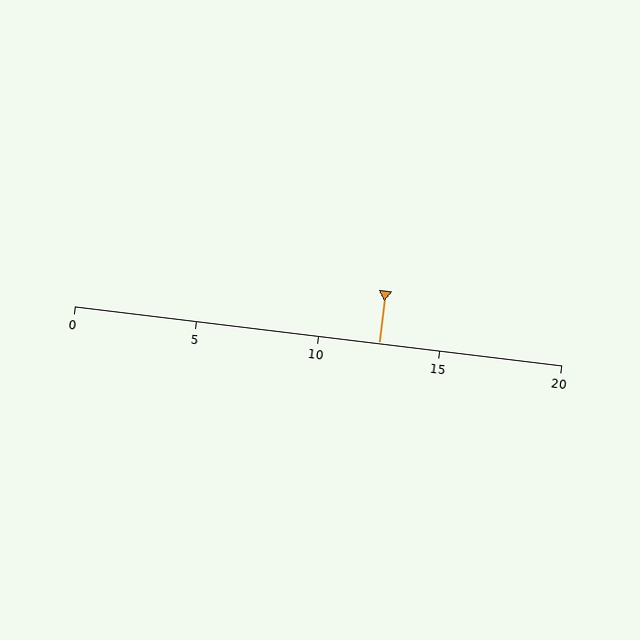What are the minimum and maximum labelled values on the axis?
The axis runs from 0 to 20.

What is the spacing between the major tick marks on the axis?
The major ticks are spaced 5 apart.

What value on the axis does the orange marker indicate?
The marker indicates approximately 12.5.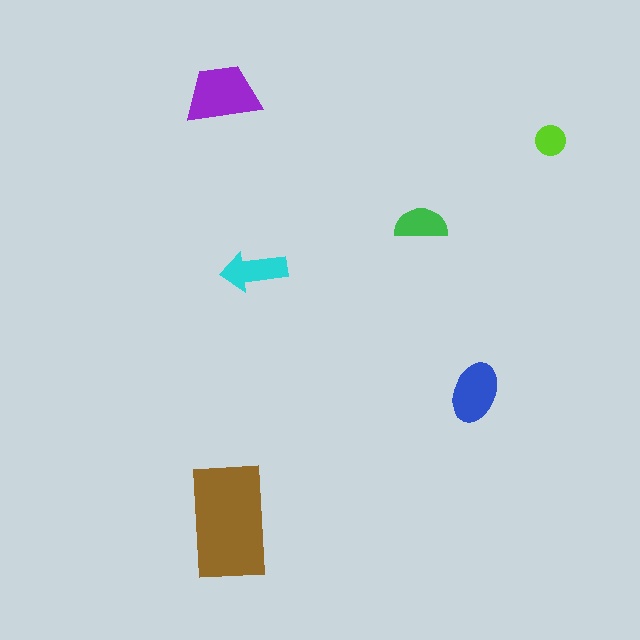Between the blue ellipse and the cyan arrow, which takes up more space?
The blue ellipse.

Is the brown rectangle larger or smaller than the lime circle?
Larger.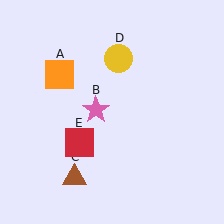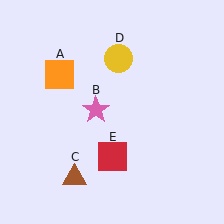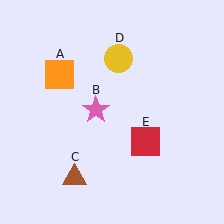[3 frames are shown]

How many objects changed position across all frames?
1 object changed position: red square (object E).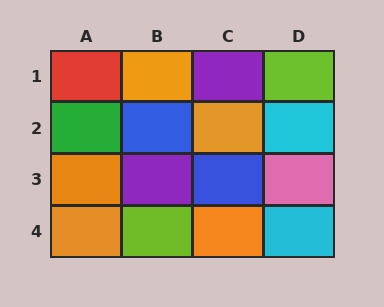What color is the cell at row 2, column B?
Blue.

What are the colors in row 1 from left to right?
Red, orange, purple, lime.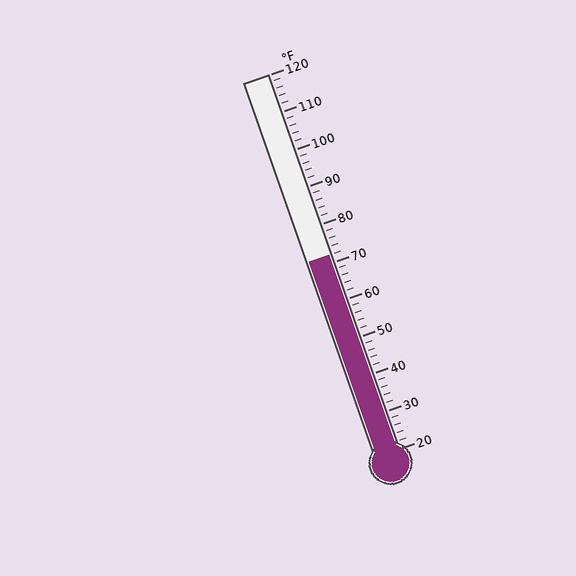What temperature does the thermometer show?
The thermometer shows approximately 72°F.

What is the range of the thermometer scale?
The thermometer scale ranges from 20°F to 120°F.